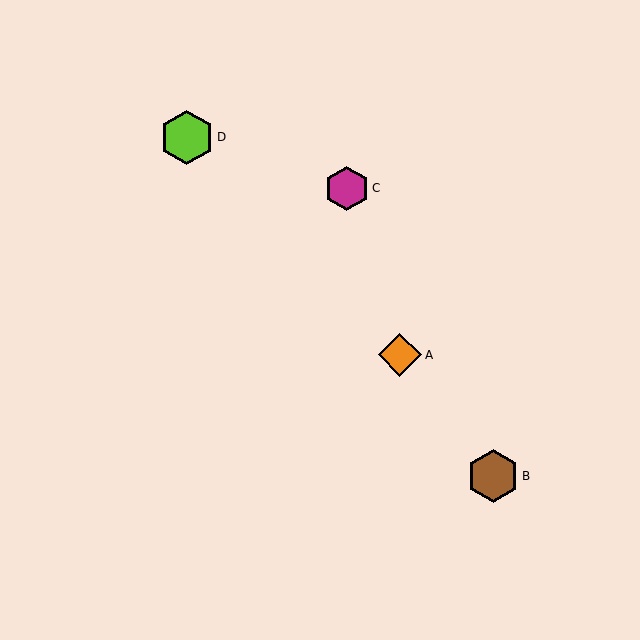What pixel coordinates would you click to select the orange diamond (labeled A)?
Click at (400, 355) to select the orange diamond A.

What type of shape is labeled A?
Shape A is an orange diamond.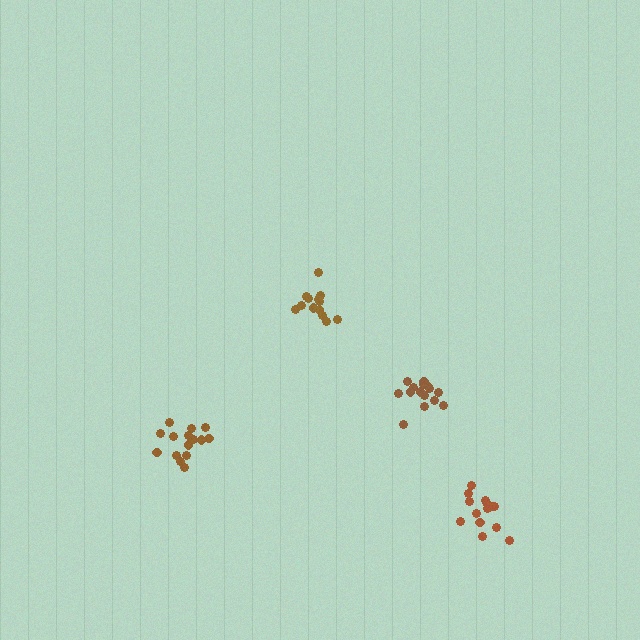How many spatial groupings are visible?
There are 4 spatial groupings.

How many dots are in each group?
Group 1: 15 dots, Group 2: 13 dots, Group 3: 15 dots, Group 4: 14 dots (57 total).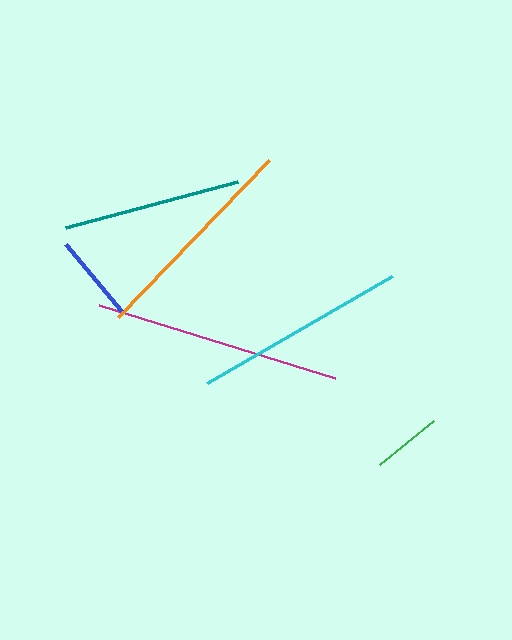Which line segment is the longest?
The magenta line is the longest at approximately 247 pixels.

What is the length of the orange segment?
The orange segment is approximately 218 pixels long.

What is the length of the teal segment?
The teal segment is approximately 179 pixels long.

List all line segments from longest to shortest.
From longest to shortest: magenta, orange, cyan, teal, blue, green.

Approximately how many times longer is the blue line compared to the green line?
The blue line is approximately 1.2 times the length of the green line.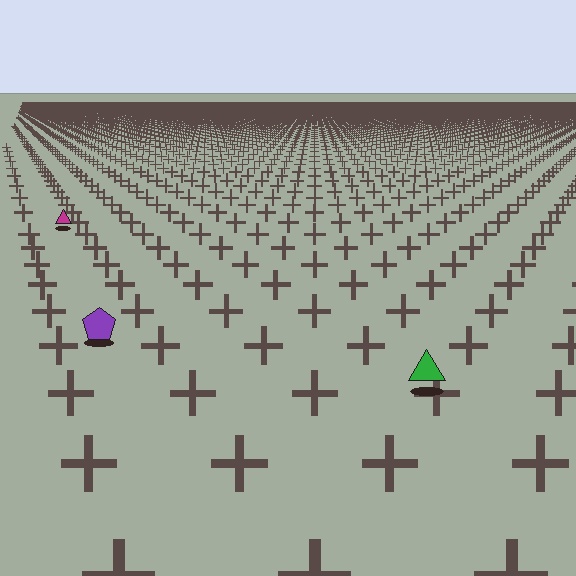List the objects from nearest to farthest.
From nearest to farthest: the green triangle, the purple pentagon, the magenta triangle.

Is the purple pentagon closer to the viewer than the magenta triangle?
Yes. The purple pentagon is closer — you can tell from the texture gradient: the ground texture is coarser near it.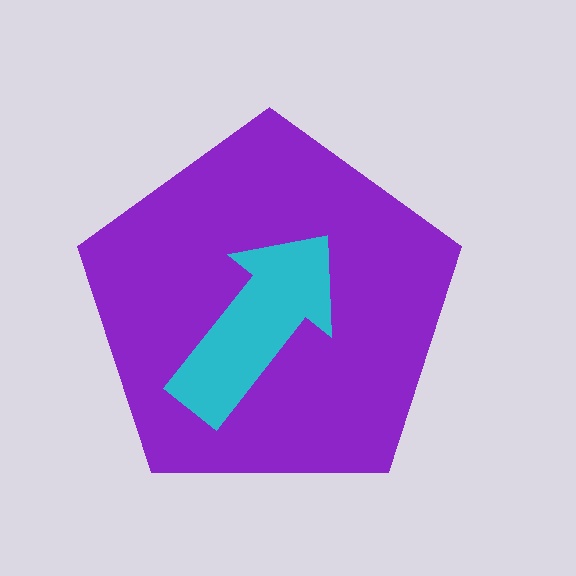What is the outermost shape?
The purple pentagon.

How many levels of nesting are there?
2.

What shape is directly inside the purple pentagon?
The cyan arrow.